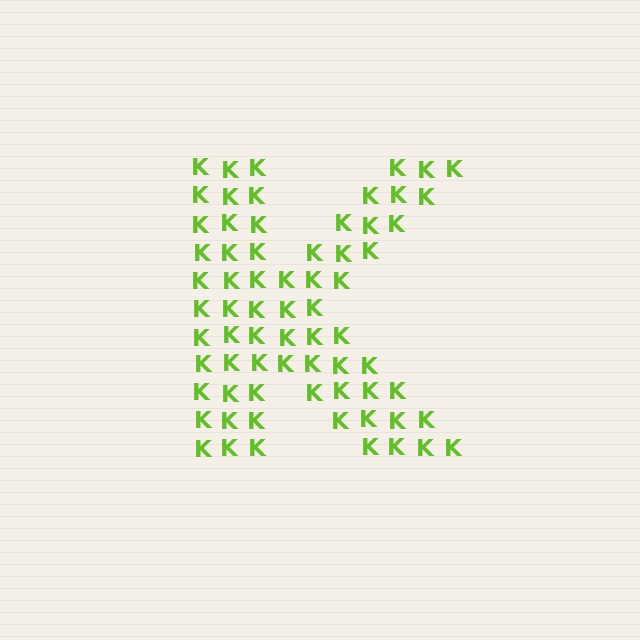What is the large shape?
The large shape is the letter K.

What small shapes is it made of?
It is made of small letter K's.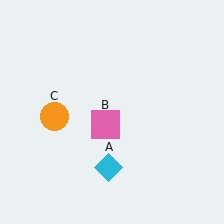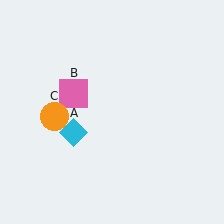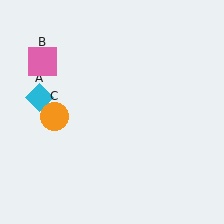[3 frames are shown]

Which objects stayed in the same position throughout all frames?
Orange circle (object C) remained stationary.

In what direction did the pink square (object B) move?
The pink square (object B) moved up and to the left.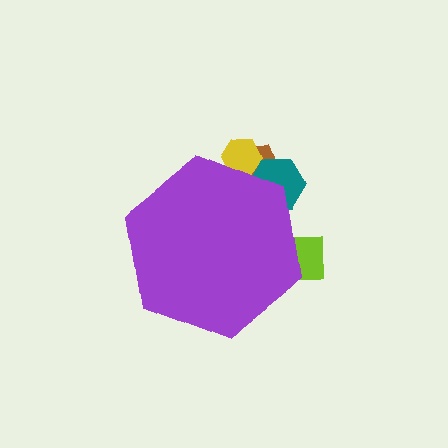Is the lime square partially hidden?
Yes, the lime square is partially hidden behind the purple hexagon.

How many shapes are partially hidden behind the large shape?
4 shapes are partially hidden.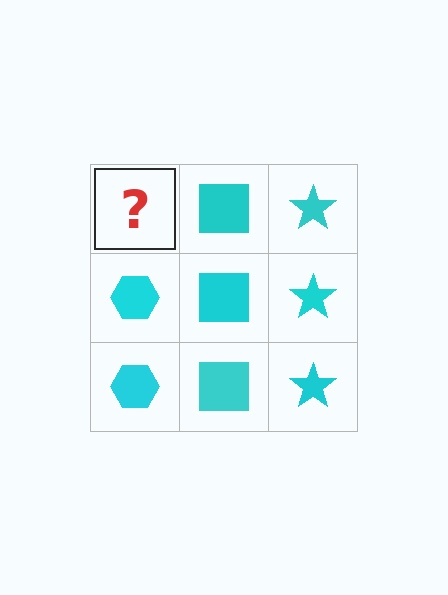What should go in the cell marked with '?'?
The missing cell should contain a cyan hexagon.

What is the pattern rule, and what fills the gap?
The rule is that each column has a consistent shape. The gap should be filled with a cyan hexagon.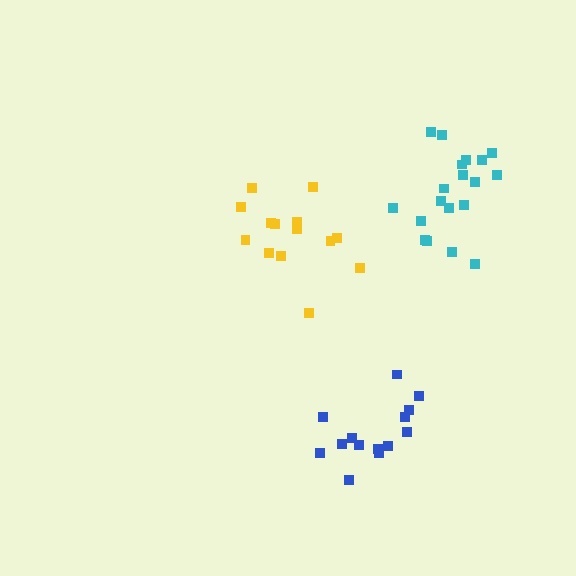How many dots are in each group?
Group 1: 19 dots, Group 2: 14 dots, Group 3: 14 dots (47 total).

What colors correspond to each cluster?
The clusters are colored: cyan, yellow, blue.